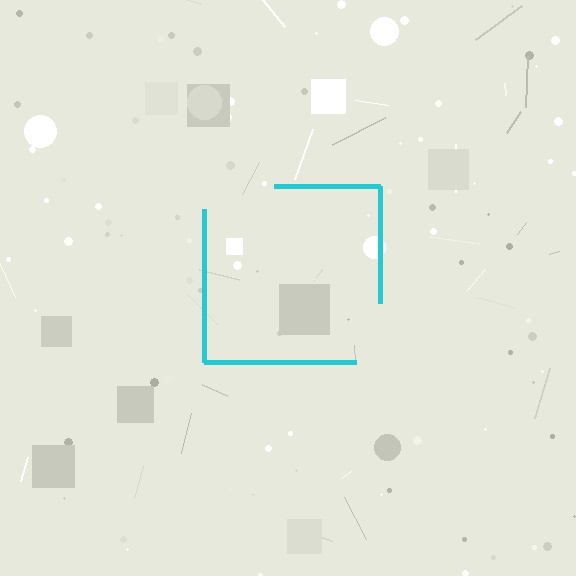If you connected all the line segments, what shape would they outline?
They would outline a square.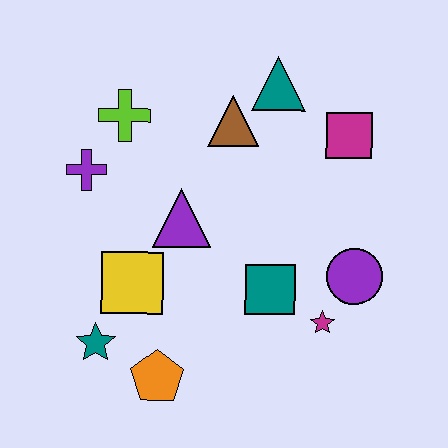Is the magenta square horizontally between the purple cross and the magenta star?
No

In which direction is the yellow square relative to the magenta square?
The yellow square is to the left of the magenta square.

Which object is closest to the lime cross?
The purple cross is closest to the lime cross.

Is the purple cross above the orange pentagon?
Yes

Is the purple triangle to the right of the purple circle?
No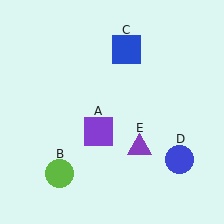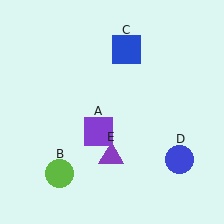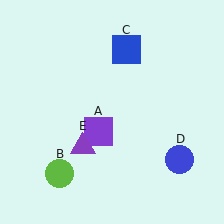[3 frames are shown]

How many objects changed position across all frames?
1 object changed position: purple triangle (object E).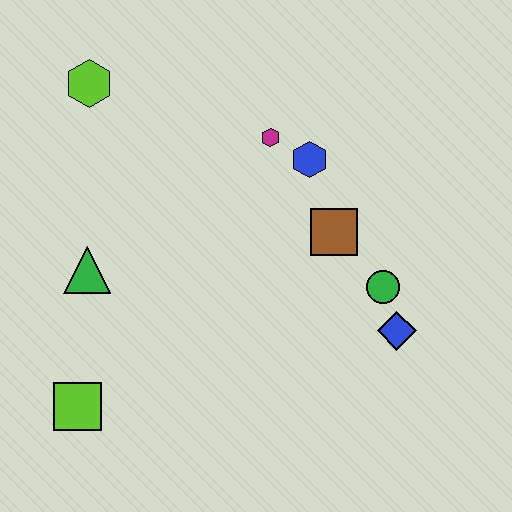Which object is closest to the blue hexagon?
The magenta hexagon is closest to the blue hexagon.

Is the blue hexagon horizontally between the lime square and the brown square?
Yes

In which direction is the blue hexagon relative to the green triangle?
The blue hexagon is to the right of the green triangle.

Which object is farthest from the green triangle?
The blue diamond is farthest from the green triangle.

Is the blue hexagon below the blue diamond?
No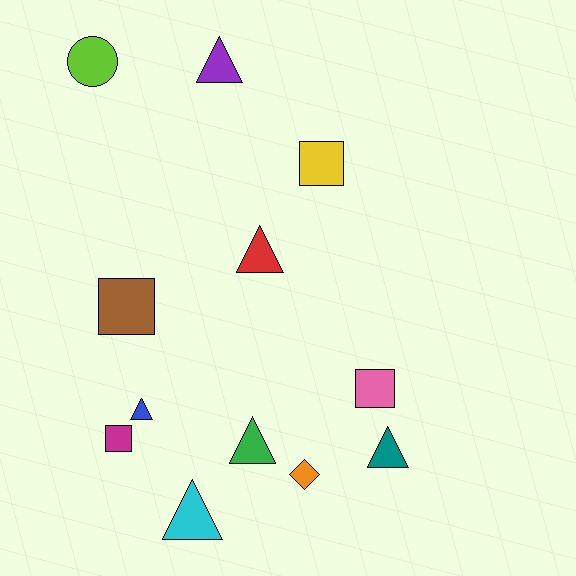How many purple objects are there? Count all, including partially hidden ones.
There is 1 purple object.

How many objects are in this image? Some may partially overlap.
There are 12 objects.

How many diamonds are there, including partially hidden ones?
There is 1 diamond.